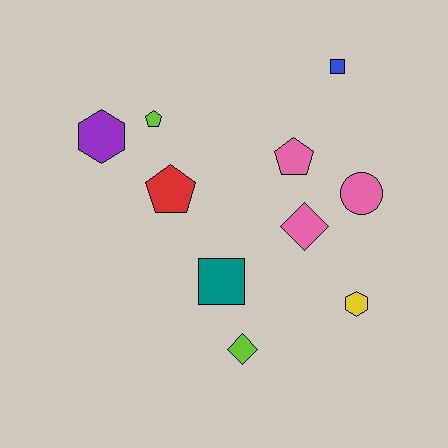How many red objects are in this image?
There is 1 red object.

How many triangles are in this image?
There are no triangles.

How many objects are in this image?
There are 10 objects.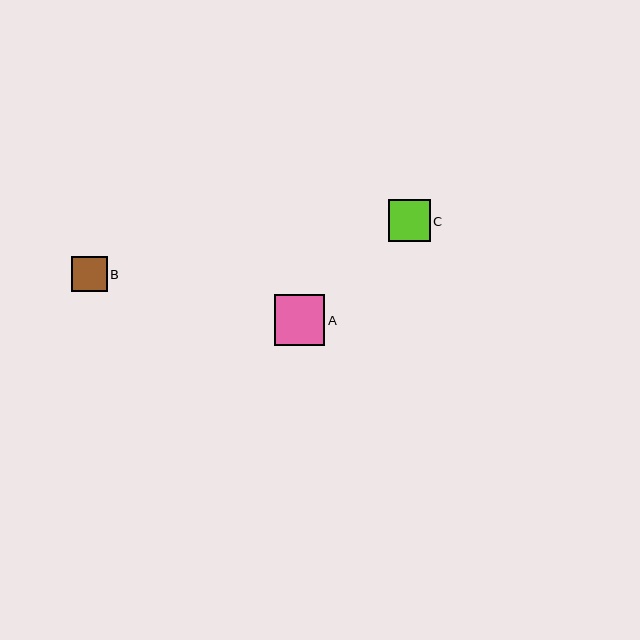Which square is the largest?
Square A is the largest with a size of approximately 51 pixels.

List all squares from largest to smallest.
From largest to smallest: A, C, B.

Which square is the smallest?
Square B is the smallest with a size of approximately 35 pixels.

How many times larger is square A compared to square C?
Square A is approximately 1.2 times the size of square C.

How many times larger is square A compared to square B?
Square A is approximately 1.4 times the size of square B.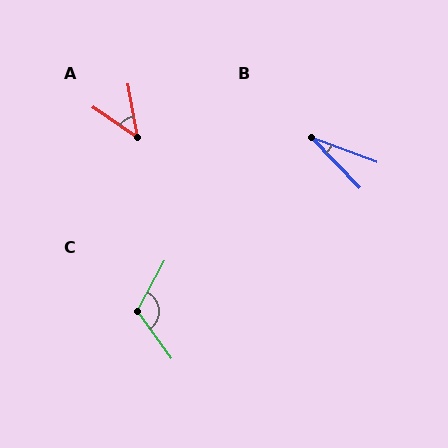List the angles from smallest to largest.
B (26°), A (45°), C (115°).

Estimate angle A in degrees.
Approximately 45 degrees.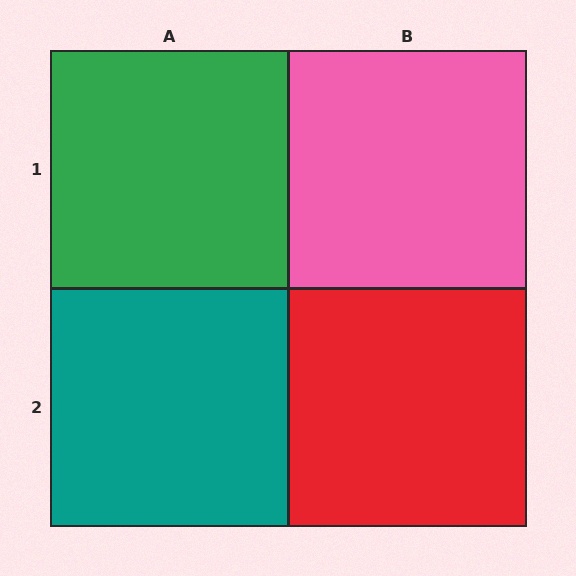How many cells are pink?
1 cell is pink.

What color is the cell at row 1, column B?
Pink.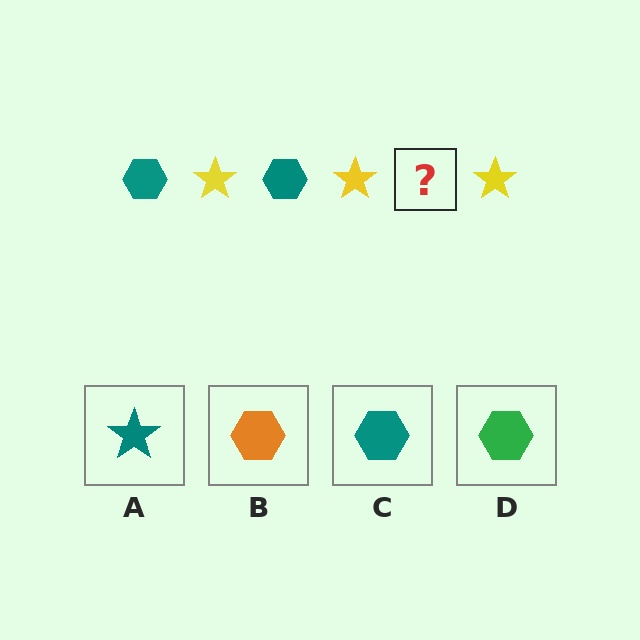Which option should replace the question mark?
Option C.